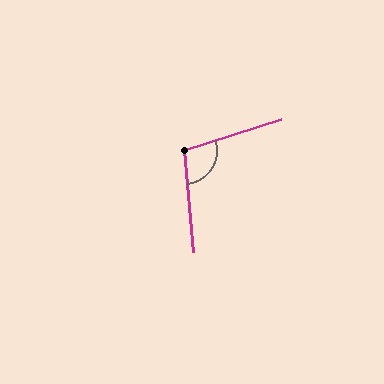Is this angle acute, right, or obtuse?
It is obtuse.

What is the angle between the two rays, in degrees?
Approximately 103 degrees.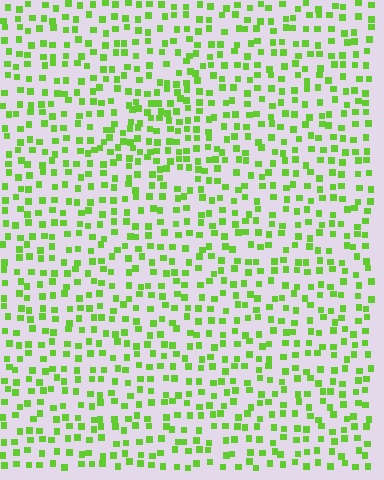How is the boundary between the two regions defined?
The boundary is defined by a change in element density (approximately 1.6x ratio). All elements are the same color, size, and shape.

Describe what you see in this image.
The image contains small lime elements arranged at two different densities. A triangle-shaped region is visible where the elements are more densely packed than the surrounding area.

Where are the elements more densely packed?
The elements are more densely packed inside the triangle boundary.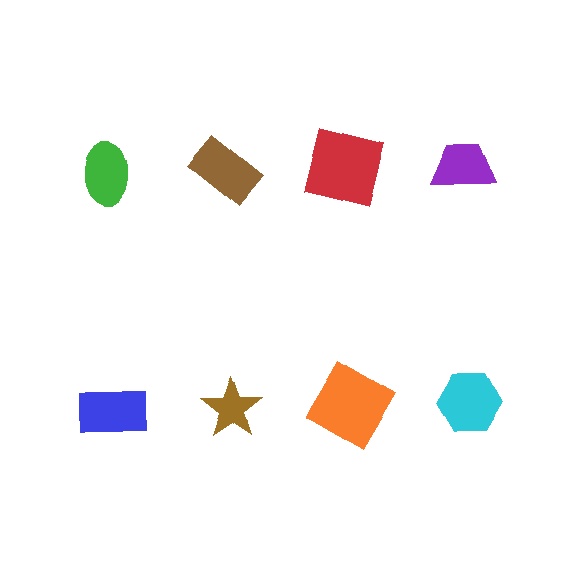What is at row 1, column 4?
A purple trapezoid.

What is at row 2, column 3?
An orange square.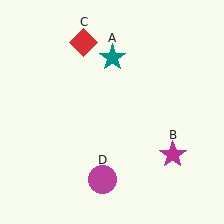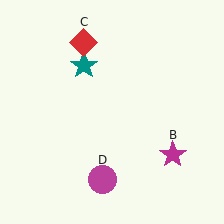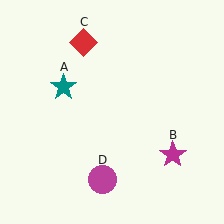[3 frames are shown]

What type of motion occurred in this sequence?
The teal star (object A) rotated counterclockwise around the center of the scene.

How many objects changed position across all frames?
1 object changed position: teal star (object A).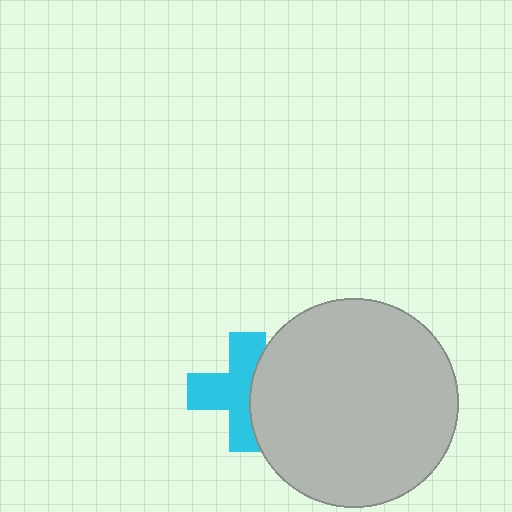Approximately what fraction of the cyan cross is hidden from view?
Roughly 38% of the cyan cross is hidden behind the light gray circle.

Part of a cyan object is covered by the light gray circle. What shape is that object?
It is a cross.